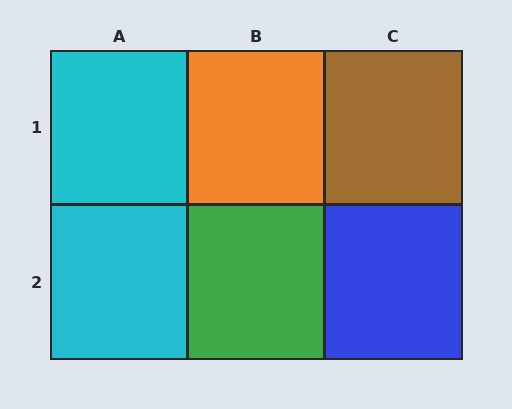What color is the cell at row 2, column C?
Blue.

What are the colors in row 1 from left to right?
Cyan, orange, brown.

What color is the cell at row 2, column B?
Green.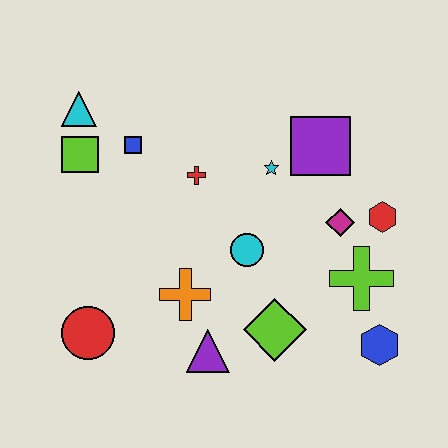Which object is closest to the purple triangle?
The orange cross is closest to the purple triangle.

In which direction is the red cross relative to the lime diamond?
The red cross is above the lime diamond.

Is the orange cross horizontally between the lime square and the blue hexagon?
Yes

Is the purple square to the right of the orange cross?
Yes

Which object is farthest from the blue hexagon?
The cyan triangle is farthest from the blue hexagon.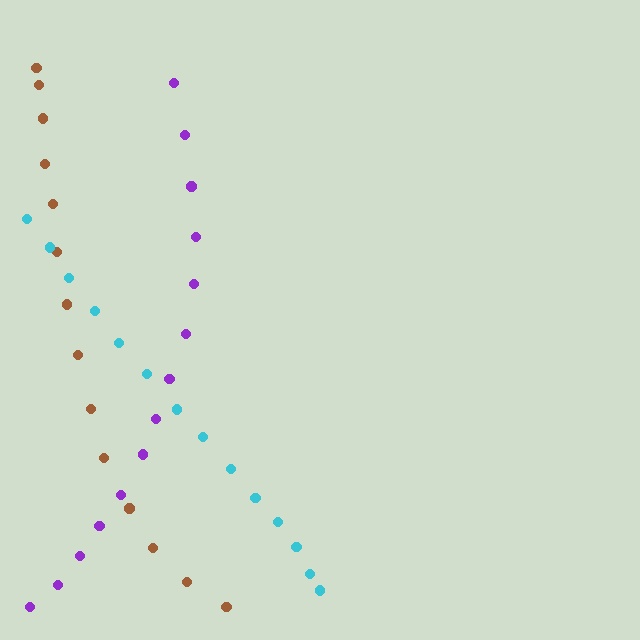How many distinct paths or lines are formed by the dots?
There are 3 distinct paths.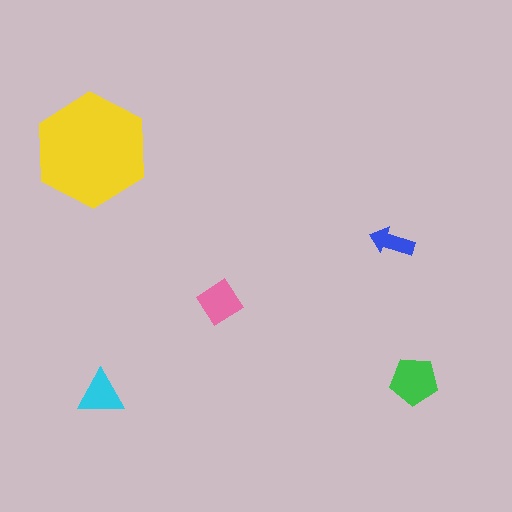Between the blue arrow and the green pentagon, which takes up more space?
The green pentagon.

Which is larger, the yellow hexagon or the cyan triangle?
The yellow hexagon.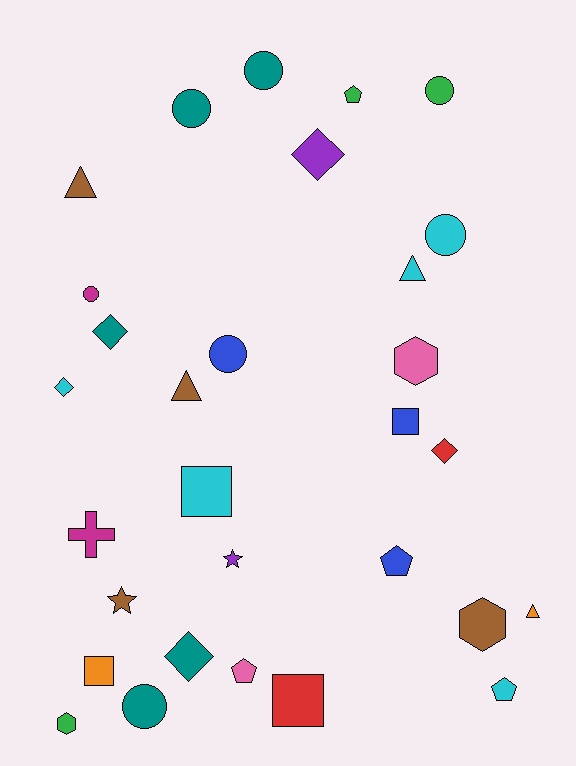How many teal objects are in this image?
There are 5 teal objects.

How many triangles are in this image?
There are 4 triangles.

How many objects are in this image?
There are 30 objects.